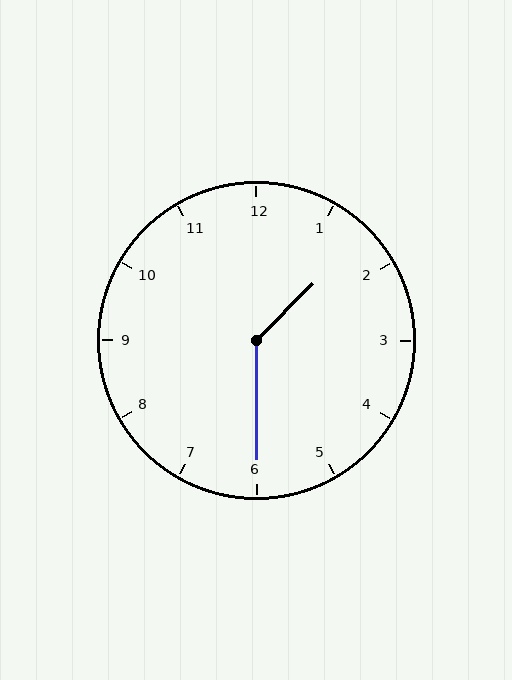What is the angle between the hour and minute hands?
Approximately 135 degrees.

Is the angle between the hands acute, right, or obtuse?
It is obtuse.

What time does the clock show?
1:30.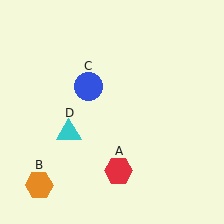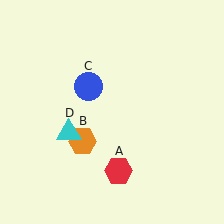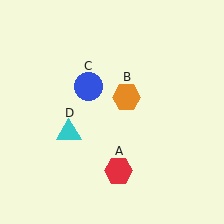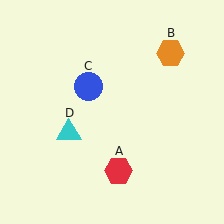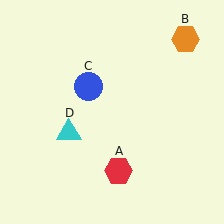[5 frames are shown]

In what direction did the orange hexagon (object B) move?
The orange hexagon (object B) moved up and to the right.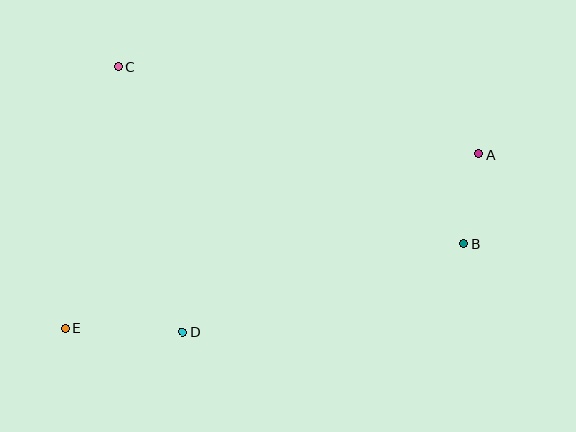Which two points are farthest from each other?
Points A and E are farthest from each other.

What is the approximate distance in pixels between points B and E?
The distance between B and E is approximately 407 pixels.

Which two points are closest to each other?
Points A and B are closest to each other.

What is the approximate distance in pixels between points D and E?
The distance between D and E is approximately 117 pixels.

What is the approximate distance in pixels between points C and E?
The distance between C and E is approximately 267 pixels.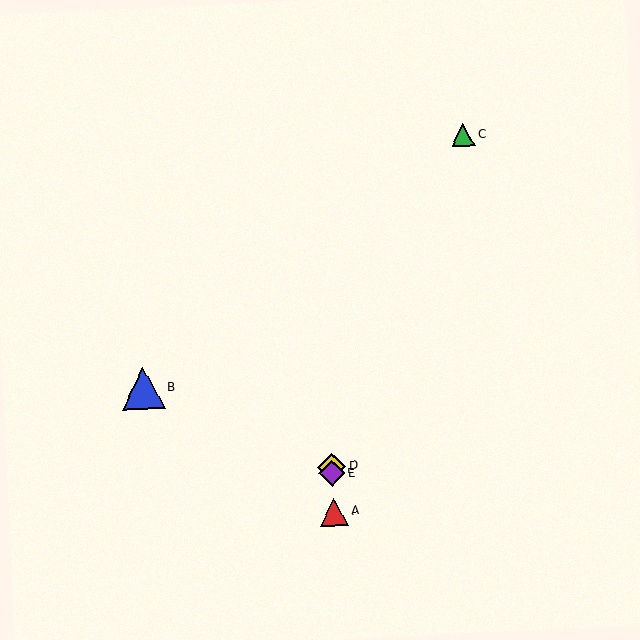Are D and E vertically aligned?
Yes, both are at x≈332.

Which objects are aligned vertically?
Objects A, D, E are aligned vertically.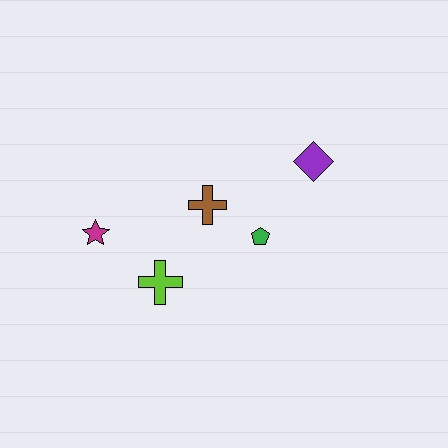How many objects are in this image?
There are 5 objects.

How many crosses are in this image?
There are 2 crosses.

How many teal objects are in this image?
There are no teal objects.